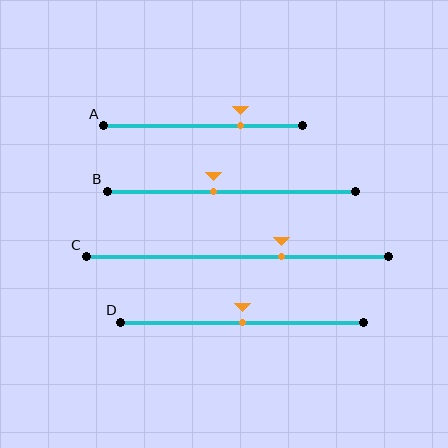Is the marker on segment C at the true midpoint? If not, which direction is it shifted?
No, the marker on segment C is shifted to the right by about 15% of the segment length.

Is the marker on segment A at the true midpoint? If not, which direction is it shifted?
No, the marker on segment A is shifted to the right by about 19% of the segment length.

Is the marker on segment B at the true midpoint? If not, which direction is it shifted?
No, the marker on segment B is shifted to the left by about 7% of the segment length.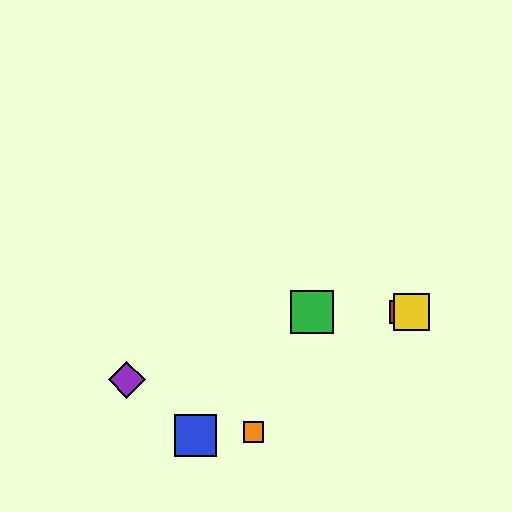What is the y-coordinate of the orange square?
The orange square is at y≈432.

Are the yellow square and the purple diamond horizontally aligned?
No, the yellow square is at y≈312 and the purple diamond is at y≈380.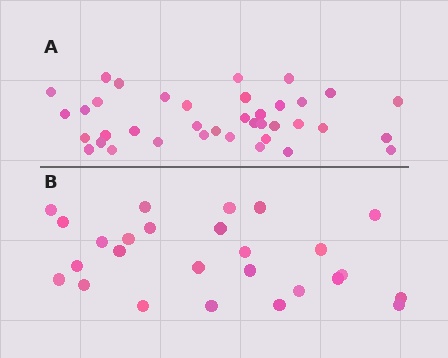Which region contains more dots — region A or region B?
Region A (the top region) has more dots.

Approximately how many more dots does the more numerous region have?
Region A has roughly 12 or so more dots than region B.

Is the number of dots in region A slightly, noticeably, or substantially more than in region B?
Region A has substantially more. The ratio is roughly 1.5 to 1.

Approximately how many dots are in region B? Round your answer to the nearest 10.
About 30 dots. (The exact count is 26, which rounds to 30.)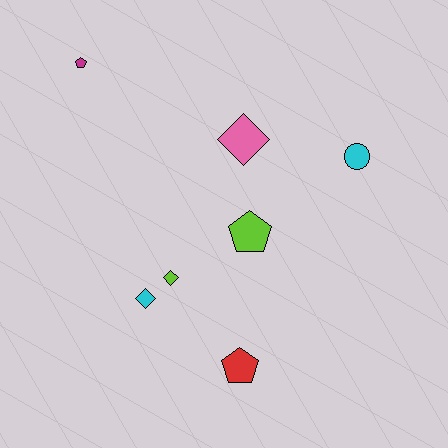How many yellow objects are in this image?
There are no yellow objects.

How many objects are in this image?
There are 7 objects.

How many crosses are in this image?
There are no crosses.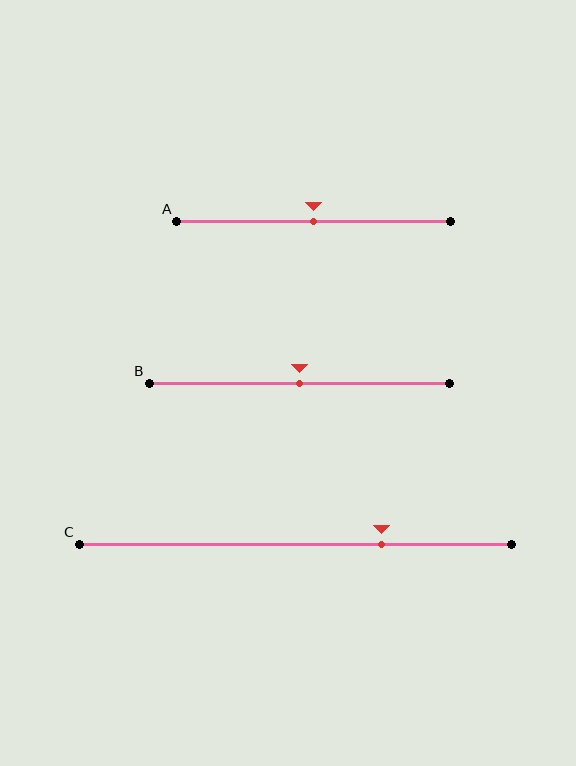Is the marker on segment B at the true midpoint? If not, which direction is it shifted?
Yes, the marker on segment B is at the true midpoint.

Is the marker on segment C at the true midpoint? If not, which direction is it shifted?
No, the marker on segment C is shifted to the right by about 20% of the segment length.